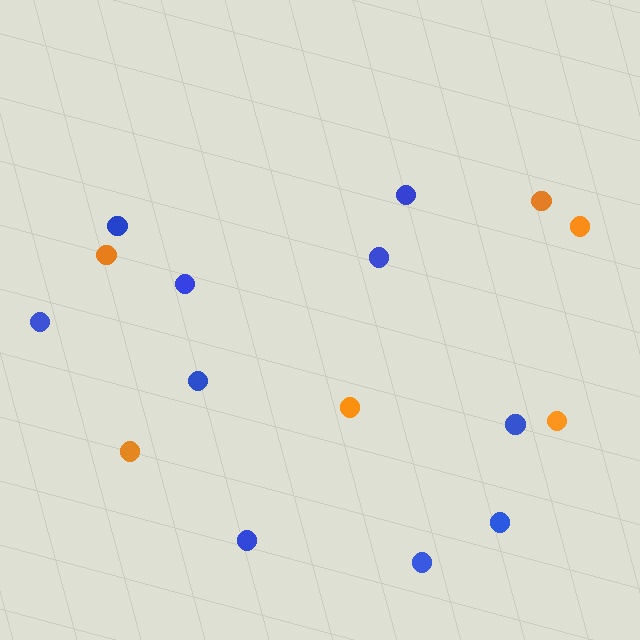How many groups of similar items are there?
There are 2 groups: one group of blue circles (10) and one group of orange circles (6).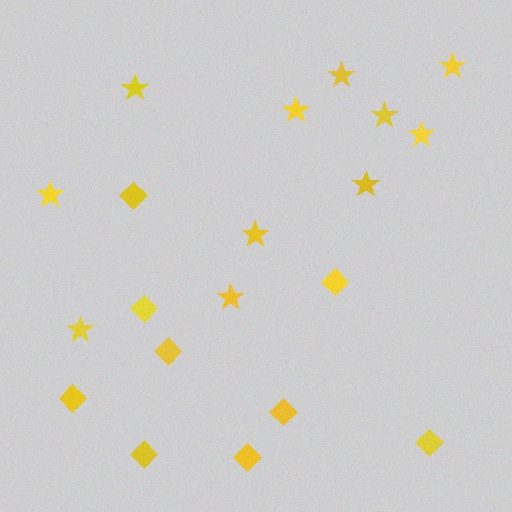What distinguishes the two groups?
There are 2 groups: one group of diamonds (9) and one group of stars (11).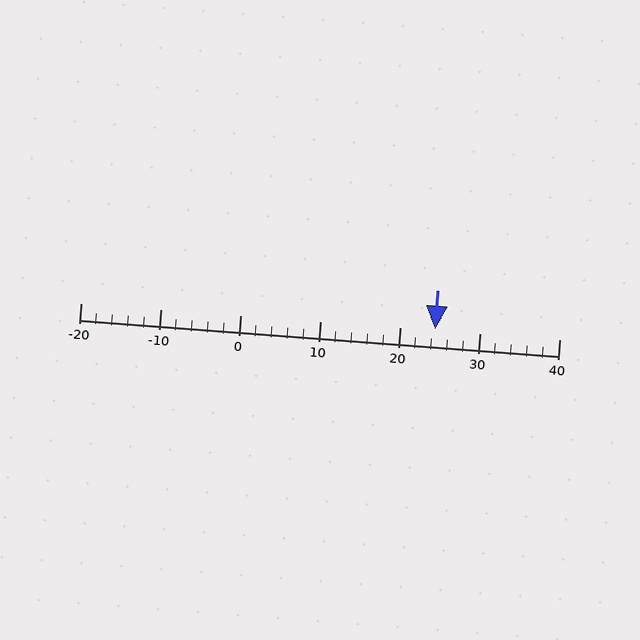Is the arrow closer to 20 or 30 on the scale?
The arrow is closer to 20.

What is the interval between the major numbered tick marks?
The major tick marks are spaced 10 units apart.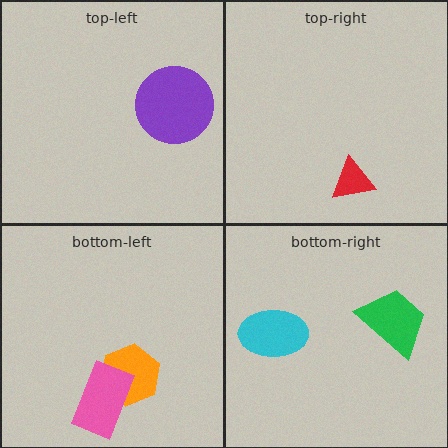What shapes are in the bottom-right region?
The cyan ellipse, the green trapezoid.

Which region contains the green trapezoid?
The bottom-right region.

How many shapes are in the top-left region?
1.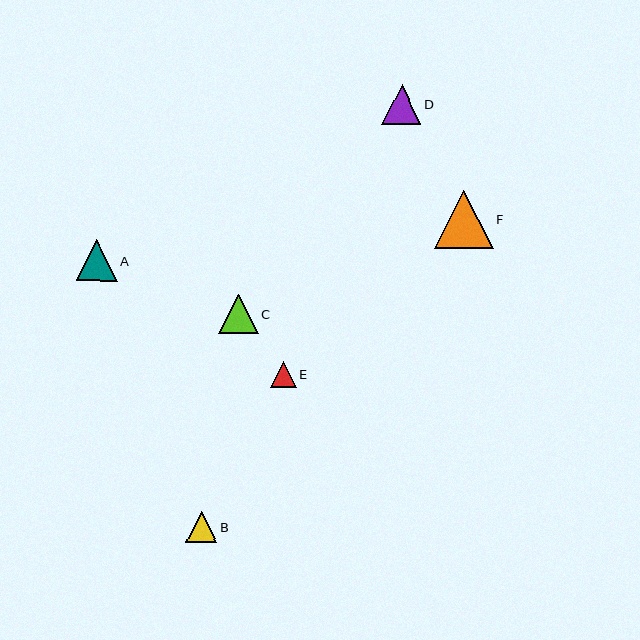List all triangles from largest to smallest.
From largest to smallest: F, A, C, D, B, E.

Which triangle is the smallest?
Triangle E is the smallest with a size of approximately 26 pixels.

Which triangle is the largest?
Triangle F is the largest with a size of approximately 59 pixels.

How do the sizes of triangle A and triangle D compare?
Triangle A and triangle D are approximately the same size.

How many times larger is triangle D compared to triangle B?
Triangle D is approximately 1.3 times the size of triangle B.